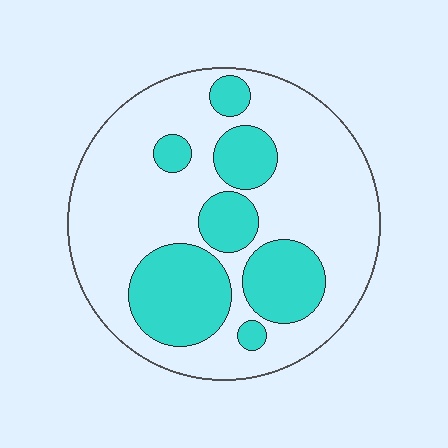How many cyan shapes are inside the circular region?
7.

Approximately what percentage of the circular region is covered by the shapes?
Approximately 30%.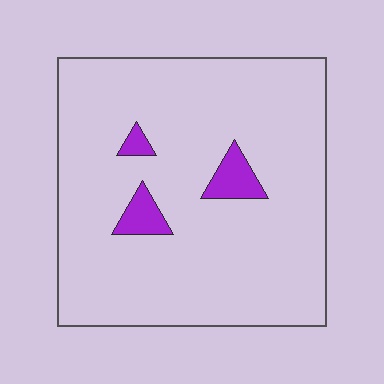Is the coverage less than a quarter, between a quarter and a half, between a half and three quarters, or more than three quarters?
Less than a quarter.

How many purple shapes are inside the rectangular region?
3.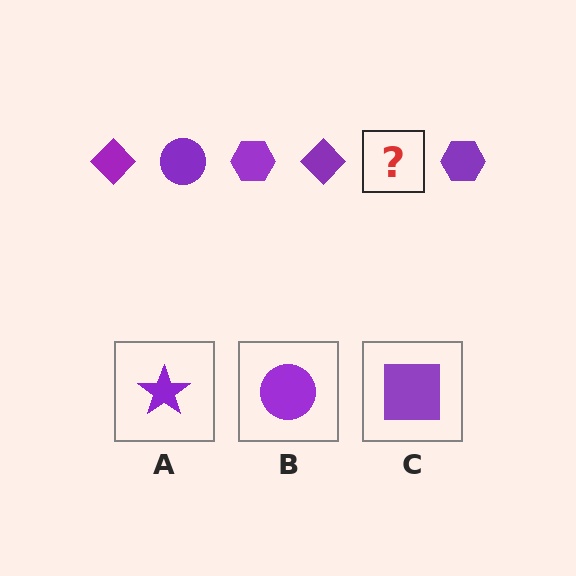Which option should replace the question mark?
Option B.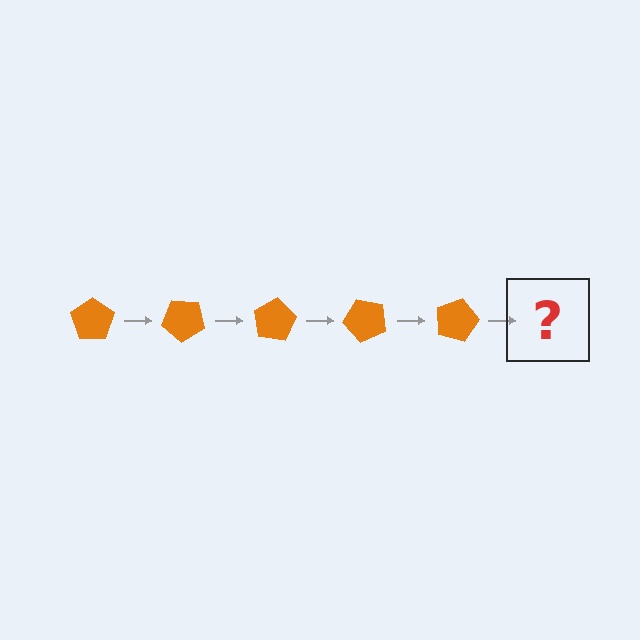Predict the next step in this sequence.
The next step is an orange pentagon rotated 200 degrees.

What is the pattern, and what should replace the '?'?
The pattern is that the pentagon rotates 40 degrees each step. The '?' should be an orange pentagon rotated 200 degrees.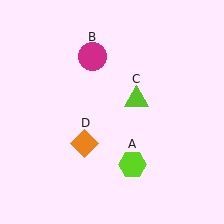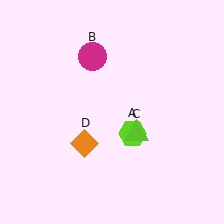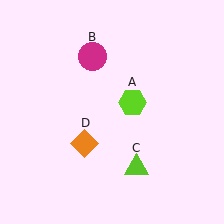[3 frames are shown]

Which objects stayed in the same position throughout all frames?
Magenta circle (object B) and orange diamond (object D) remained stationary.